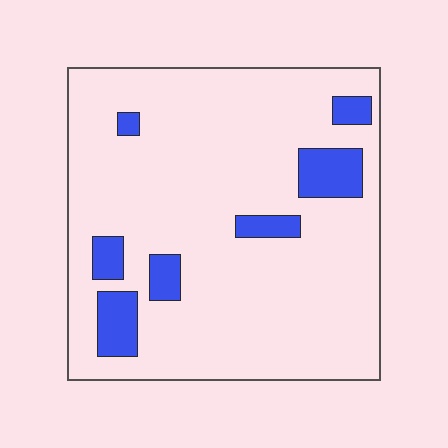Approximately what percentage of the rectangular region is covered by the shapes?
Approximately 10%.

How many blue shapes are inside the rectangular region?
7.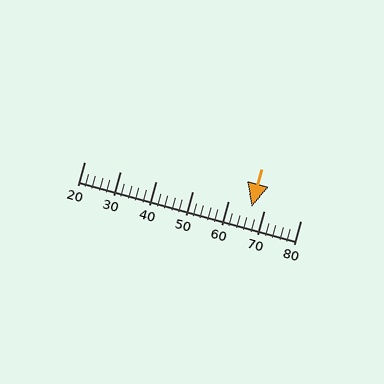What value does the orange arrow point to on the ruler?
The orange arrow points to approximately 66.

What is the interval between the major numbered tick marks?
The major tick marks are spaced 10 units apart.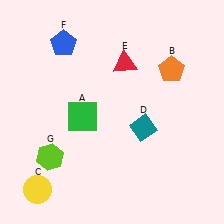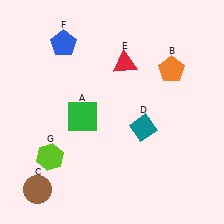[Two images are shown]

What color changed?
The circle (C) changed from yellow in Image 1 to brown in Image 2.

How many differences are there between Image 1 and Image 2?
There is 1 difference between the two images.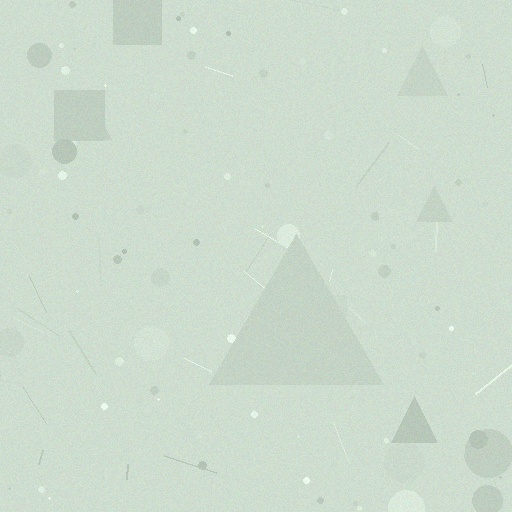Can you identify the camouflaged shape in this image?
The camouflaged shape is a triangle.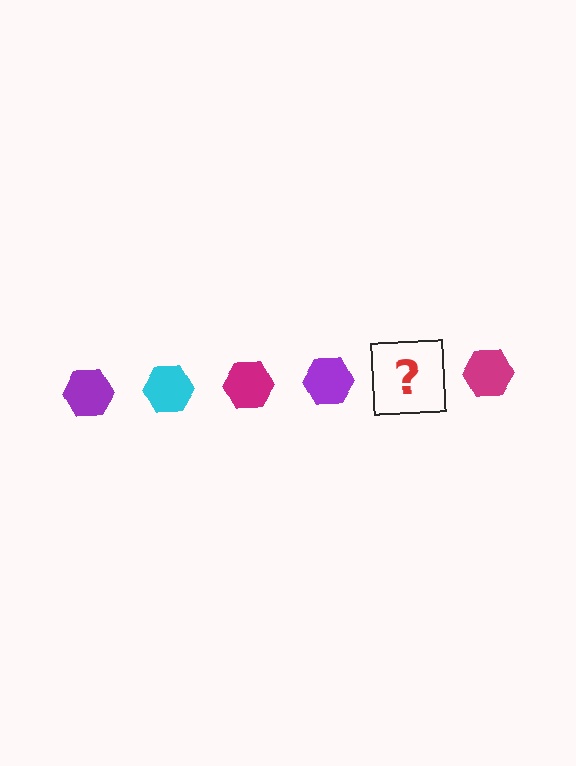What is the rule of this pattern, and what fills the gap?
The rule is that the pattern cycles through purple, cyan, magenta hexagons. The gap should be filled with a cyan hexagon.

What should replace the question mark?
The question mark should be replaced with a cyan hexagon.